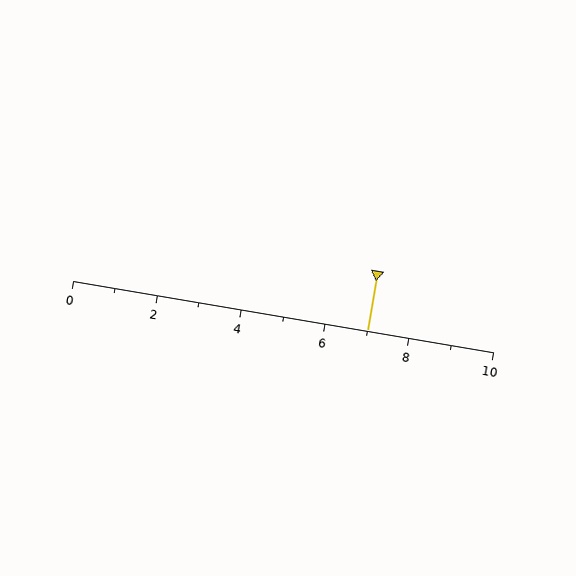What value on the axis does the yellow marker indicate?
The marker indicates approximately 7.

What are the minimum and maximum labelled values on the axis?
The axis runs from 0 to 10.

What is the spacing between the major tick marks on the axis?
The major ticks are spaced 2 apart.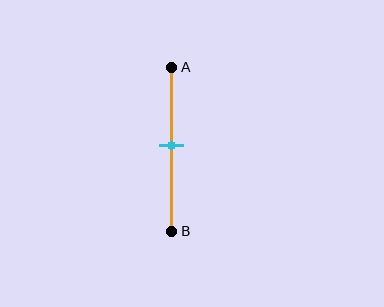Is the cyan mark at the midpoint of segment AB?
Yes, the mark is approximately at the midpoint.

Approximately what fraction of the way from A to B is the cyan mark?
The cyan mark is approximately 50% of the way from A to B.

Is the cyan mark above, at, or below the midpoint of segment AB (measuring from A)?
The cyan mark is approximately at the midpoint of segment AB.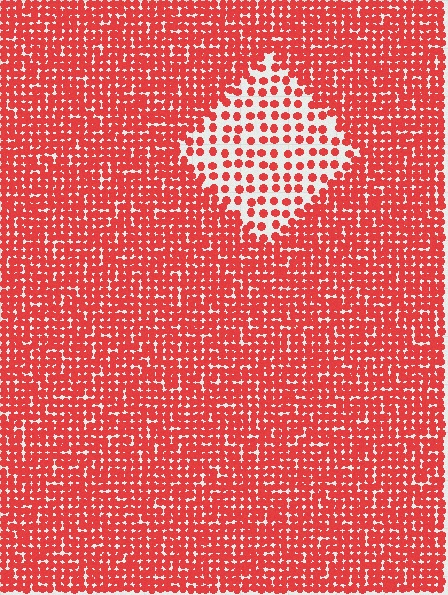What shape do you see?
I see a diamond.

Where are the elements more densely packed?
The elements are more densely packed outside the diamond boundary.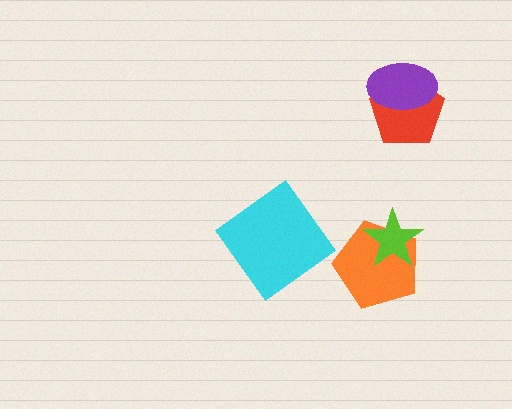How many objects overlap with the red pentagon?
1 object overlaps with the red pentagon.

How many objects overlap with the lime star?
1 object overlaps with the lime star.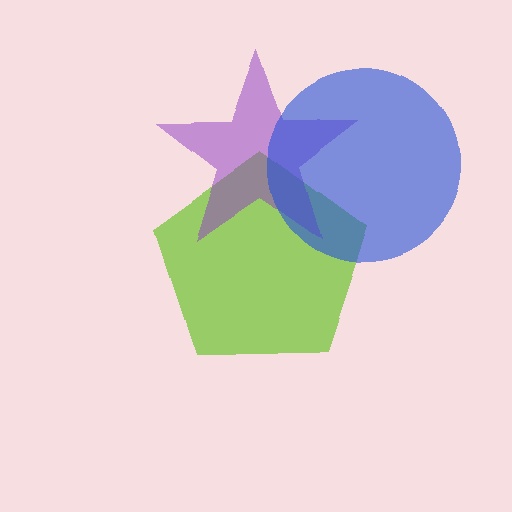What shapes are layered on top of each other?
The layered shapes are: a lime pentagon, a purple star, a blue circle.